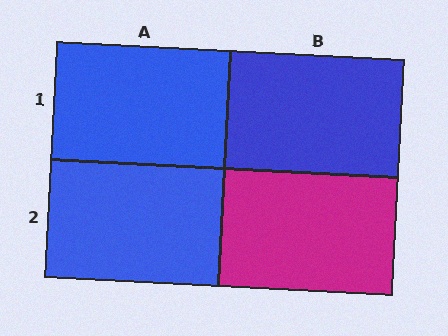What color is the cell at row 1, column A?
Blue.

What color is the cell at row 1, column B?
Blue.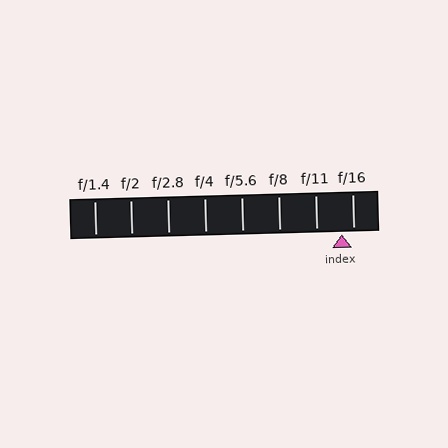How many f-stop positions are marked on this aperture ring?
There are 8 f-stop positions marked.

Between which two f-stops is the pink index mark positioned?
The index mark is between f/11 and f/16.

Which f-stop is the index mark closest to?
The index mark is closest to f/16.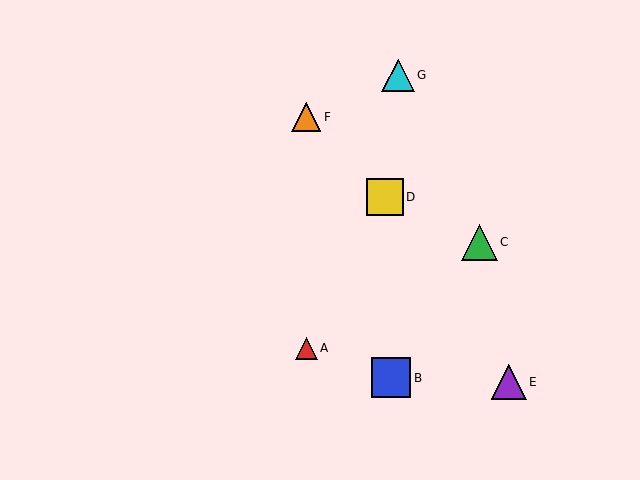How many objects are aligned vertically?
2 objects (A, F) are aligned vertically.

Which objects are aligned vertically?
Objects A, F are aligned vertically.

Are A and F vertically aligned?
Yes, both are at x≈306.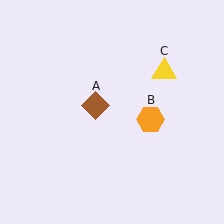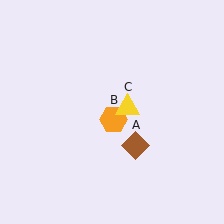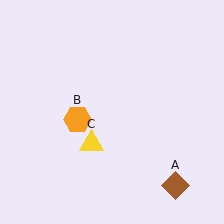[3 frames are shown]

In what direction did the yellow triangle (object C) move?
The yellow triangle (object C) moved down and to the left.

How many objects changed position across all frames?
3 objects changed position: brown diamond (object A), orange hexagon (object B), yellow triangle (object C).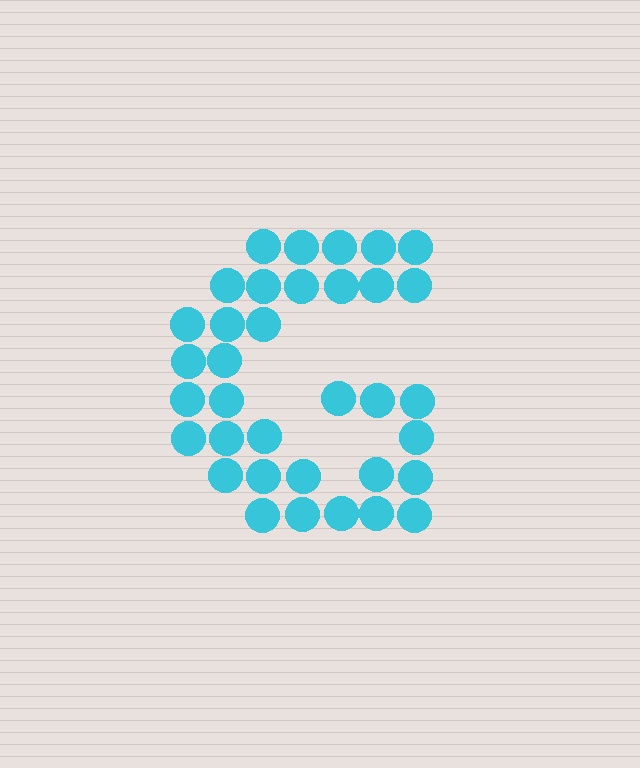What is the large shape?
The large shape is the letter G.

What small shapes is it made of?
It is made of small circles.